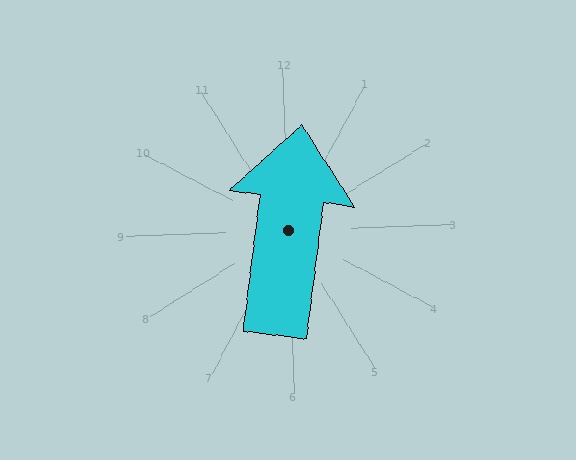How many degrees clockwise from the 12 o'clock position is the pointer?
Approximately 9 degrees.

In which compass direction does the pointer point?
North.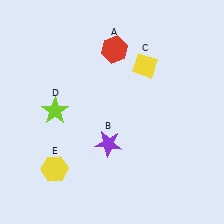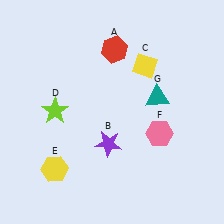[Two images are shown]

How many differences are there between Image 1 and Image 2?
There are 2 differences between the two images.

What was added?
A pink hexagon (F), a teal triangle (G) were added in Image 2.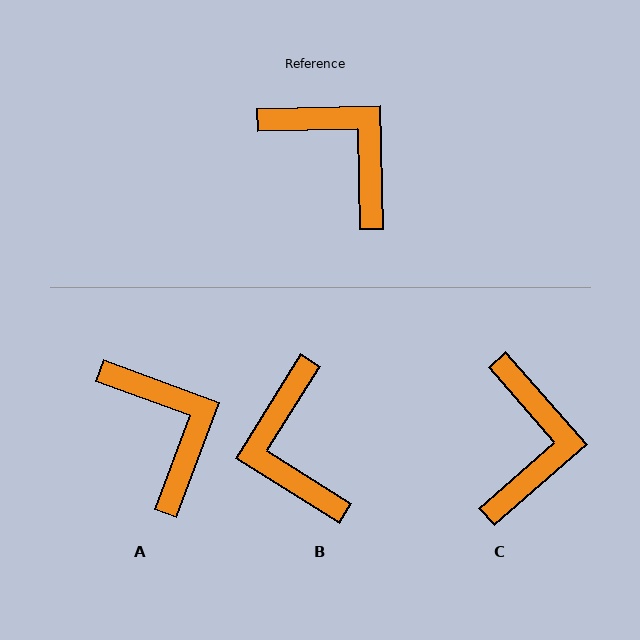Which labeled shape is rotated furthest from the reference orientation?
B, about 147 degrees away.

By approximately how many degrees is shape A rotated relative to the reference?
Approximately 21 degrees clockwise.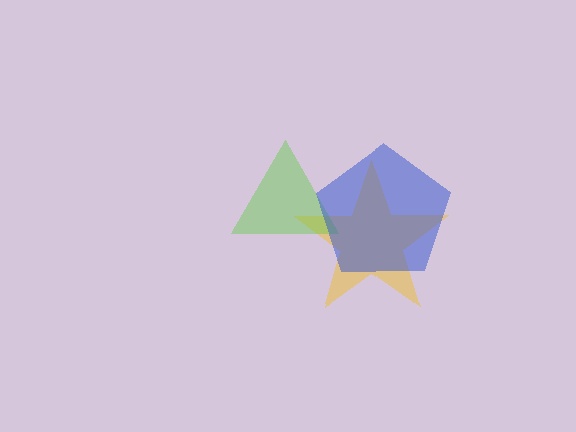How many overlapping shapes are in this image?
There are 3 overlapping shapes in the image.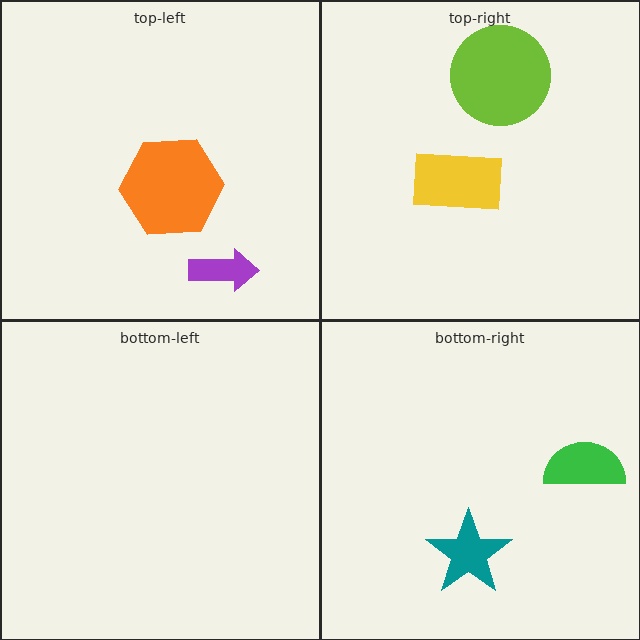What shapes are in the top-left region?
The purple arrow, the orange hexagon.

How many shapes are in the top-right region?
2.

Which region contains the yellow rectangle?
The top-right region.